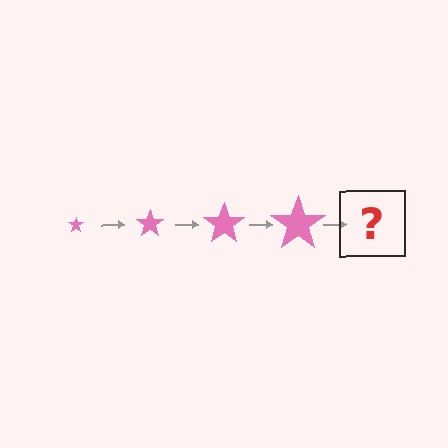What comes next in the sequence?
The next element should be a pink star, larger than the previous one.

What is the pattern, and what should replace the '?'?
The pattern is that the star gets progressively larger each step. The '?' should be a pink star, larger than the previous one.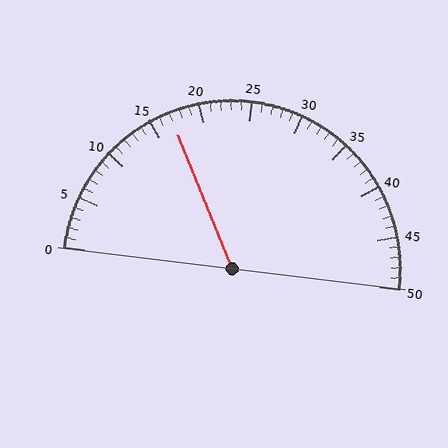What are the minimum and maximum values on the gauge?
The gauge ranges from 0 to 50.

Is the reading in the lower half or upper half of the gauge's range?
The reading is in the lower half of the range (0 to 50).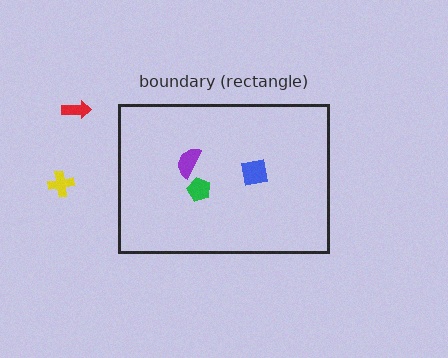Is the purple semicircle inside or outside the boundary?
Inside.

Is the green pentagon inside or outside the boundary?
Inside.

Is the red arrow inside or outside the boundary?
Outside.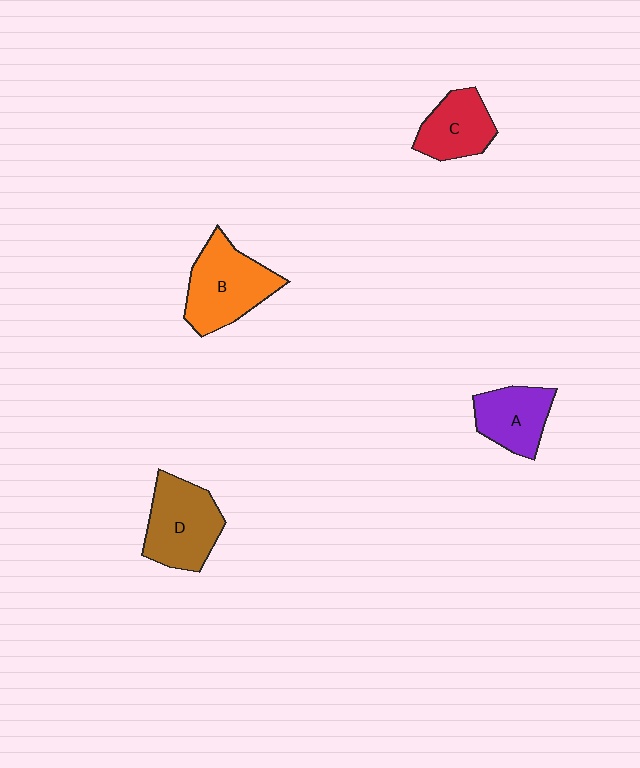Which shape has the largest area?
Shape B (orange).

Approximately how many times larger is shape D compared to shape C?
Approximately 1.4 times.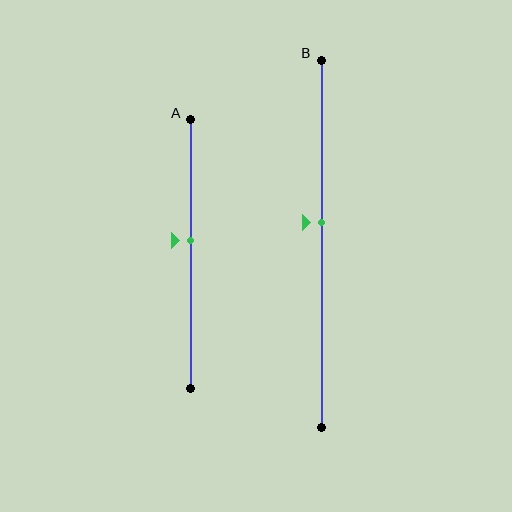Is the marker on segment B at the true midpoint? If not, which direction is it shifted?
No, the marker on segment B is shifted upward by about 6% of the segment length.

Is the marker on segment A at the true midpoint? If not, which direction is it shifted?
No, the marker on segment A is shifted upward by about 5% of the segment length.